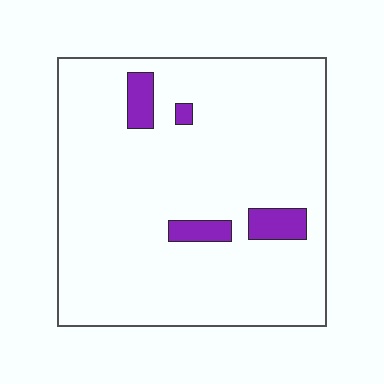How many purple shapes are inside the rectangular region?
4.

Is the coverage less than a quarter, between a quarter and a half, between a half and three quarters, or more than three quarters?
Less than a quarter.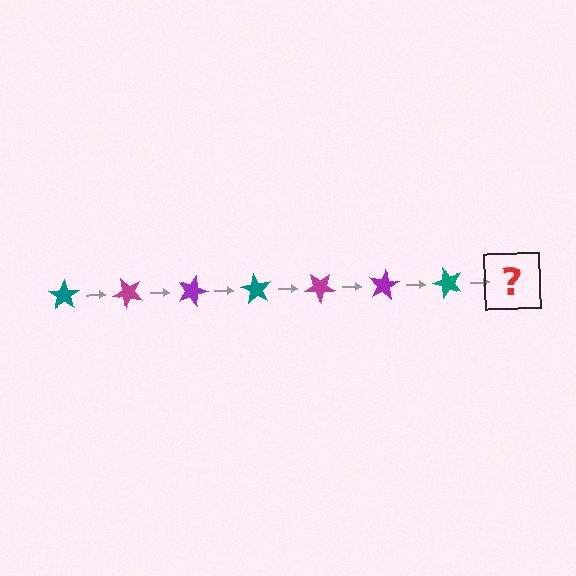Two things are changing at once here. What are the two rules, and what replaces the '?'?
The two rules are that it rotates 45 degrees each step and the color cycles through teal, magenta, and purple. The '?' should be a magenta star, rotated 315 degrees from the start.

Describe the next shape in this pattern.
It should be a magenta star, rotated 315 degrees from the start.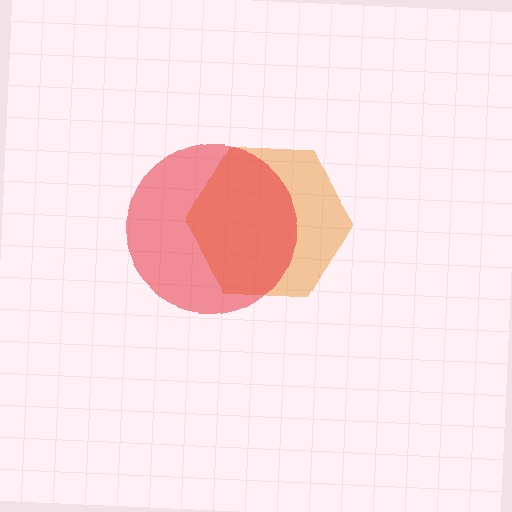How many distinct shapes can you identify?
There are 2 distinct shapes: an orange hexagon, a red circle.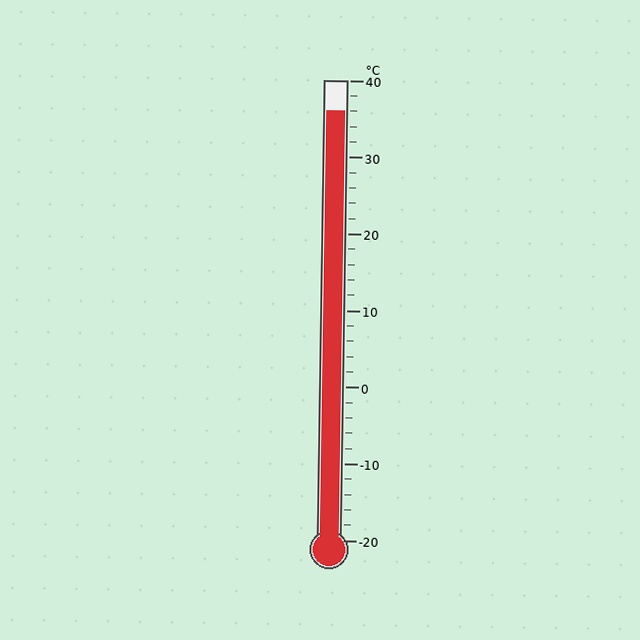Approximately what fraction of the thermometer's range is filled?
The thermometer is filled to approximately 95% of its range.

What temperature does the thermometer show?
The thermometer shows approximately 36°C.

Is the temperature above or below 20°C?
The temperature is above 20°C.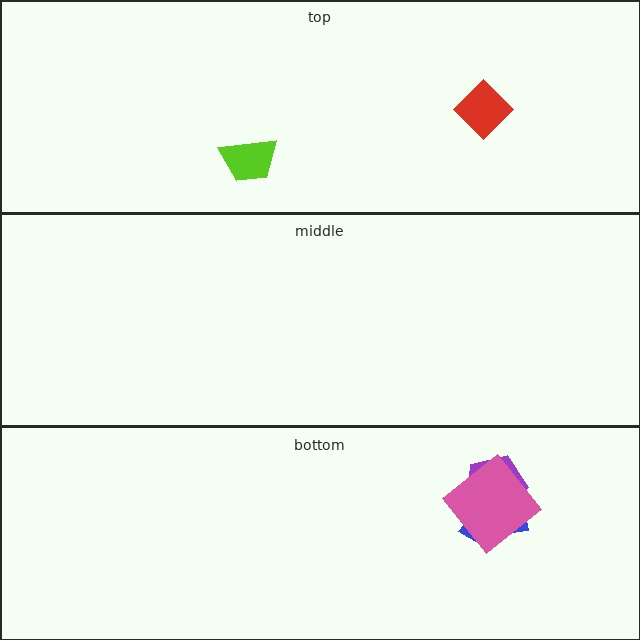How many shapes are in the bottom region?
3.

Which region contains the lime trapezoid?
The top region.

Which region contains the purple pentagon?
The bottom region.